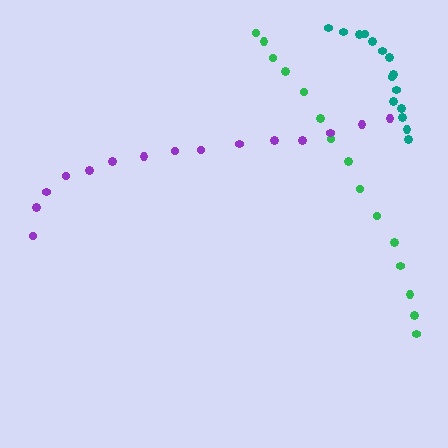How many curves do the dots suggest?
There are 3 distinct paths.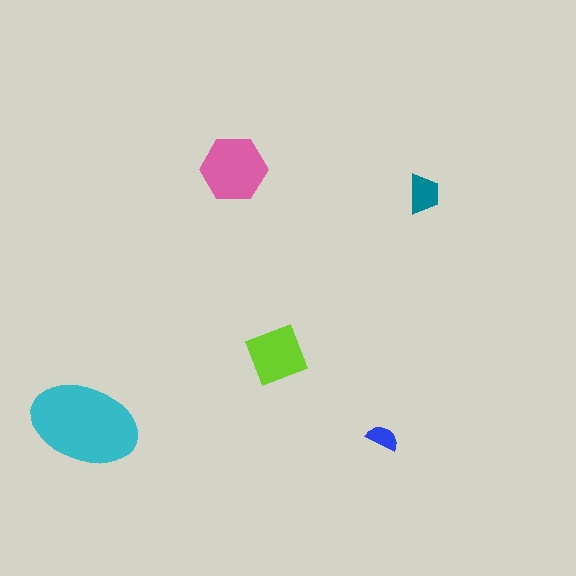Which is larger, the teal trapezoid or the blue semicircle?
The teal trapezoid.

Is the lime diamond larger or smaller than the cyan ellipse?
Smaller.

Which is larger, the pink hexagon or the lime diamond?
The pink hexagon.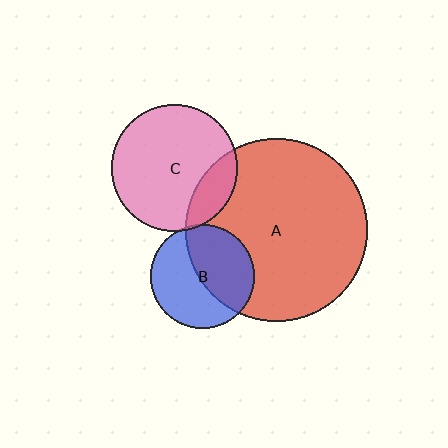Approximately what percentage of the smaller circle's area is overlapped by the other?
Approximately 50%.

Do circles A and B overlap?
Yes.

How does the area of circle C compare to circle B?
Approximately 1.5 times.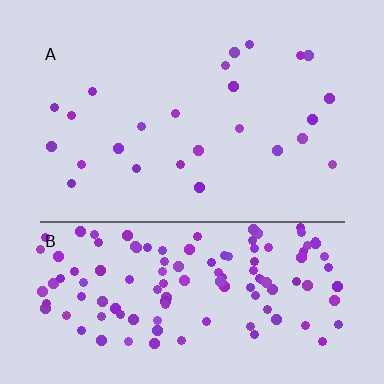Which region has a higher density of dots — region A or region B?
B (the bottom).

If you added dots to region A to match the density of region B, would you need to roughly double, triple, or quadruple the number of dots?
Approximately quadruple.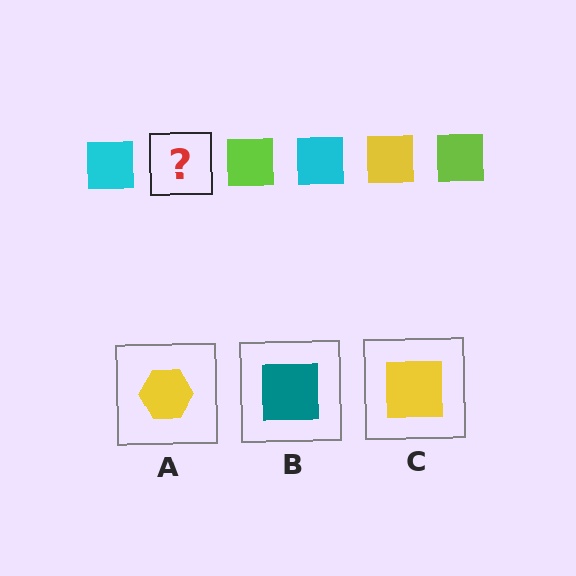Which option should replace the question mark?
Option C.